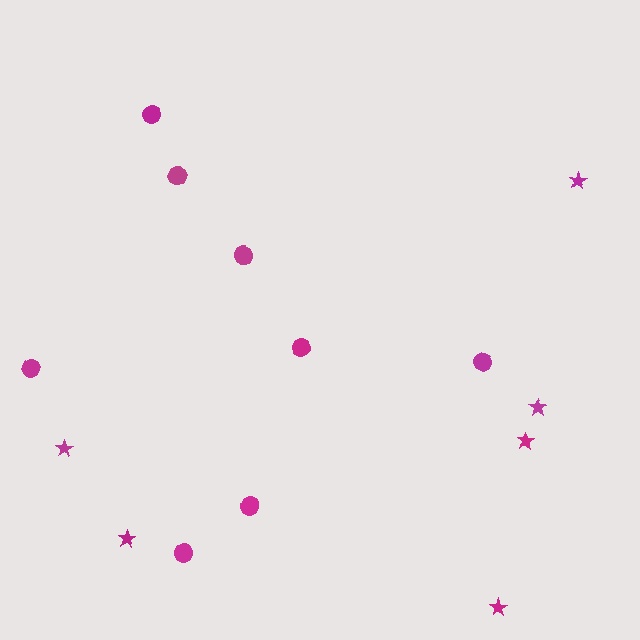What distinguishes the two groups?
There are 2 groups: one group of stars (6) and one group of circles (8).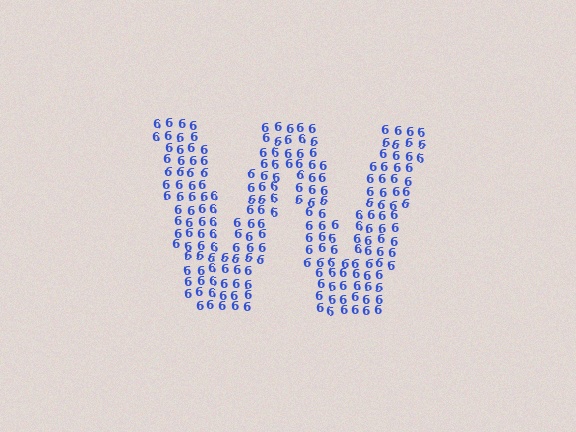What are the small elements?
The small elements are digit 6's.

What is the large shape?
The large shape is the letter W.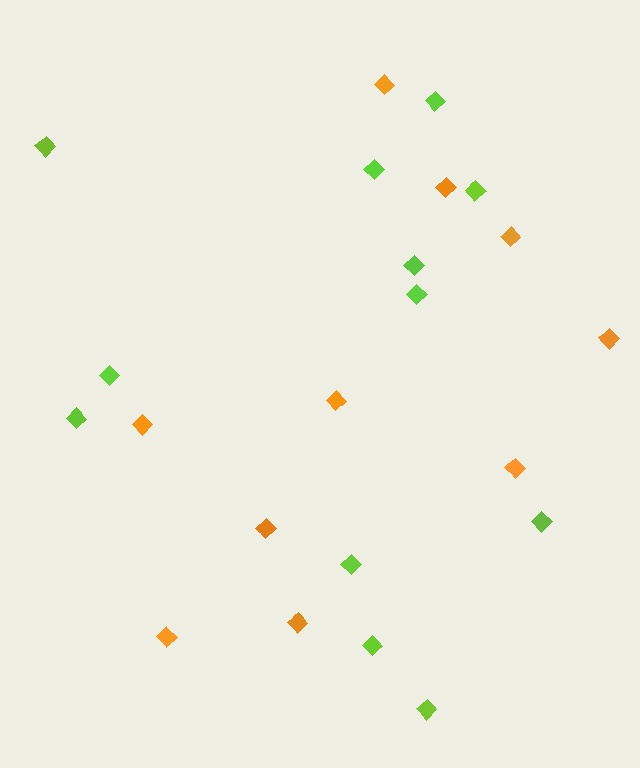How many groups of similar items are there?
There are 2 groups: one group of lime diamonds (12) and one group of orange diamonds (10).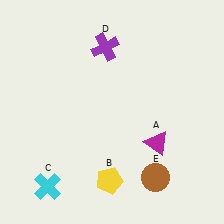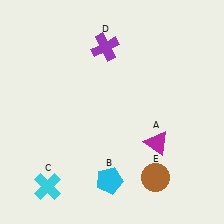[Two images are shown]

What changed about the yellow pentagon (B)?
In Image 1, B is yellow. In Image 2, it changed to cyan.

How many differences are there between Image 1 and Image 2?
There is 1 difference between the two images.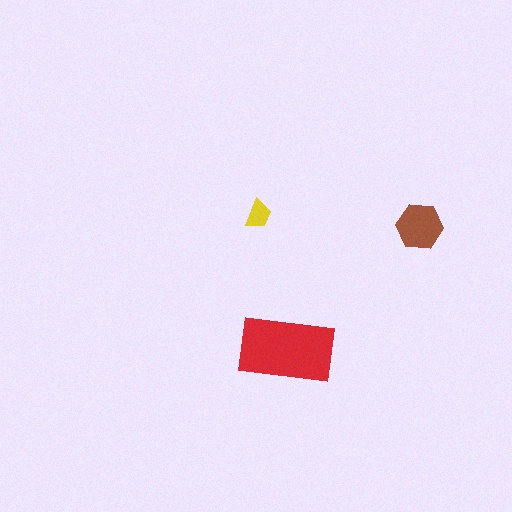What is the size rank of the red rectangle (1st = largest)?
1st.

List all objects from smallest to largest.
The yellow trapezoid, the brown hexagon, the red rectangle.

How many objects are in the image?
There are 3 objects in the image.